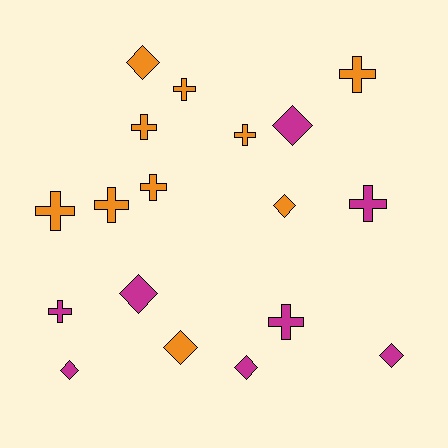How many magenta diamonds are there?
There are 5 magenta diamonds.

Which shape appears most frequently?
Cross, with 10 objects.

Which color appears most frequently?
Orange, with 10 objects.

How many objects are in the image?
There are 18 objects.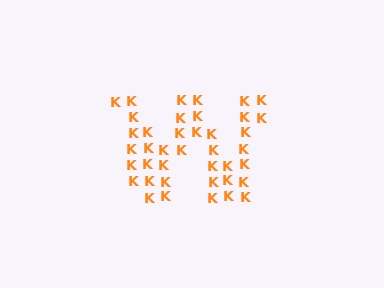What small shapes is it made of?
It is made of small letter K's.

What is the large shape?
The large shape is the letter W.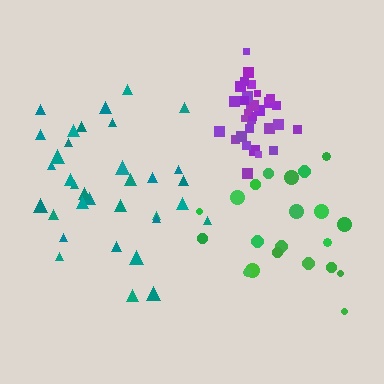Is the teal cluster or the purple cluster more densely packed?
Purple.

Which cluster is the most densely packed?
Purple.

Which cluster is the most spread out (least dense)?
Green.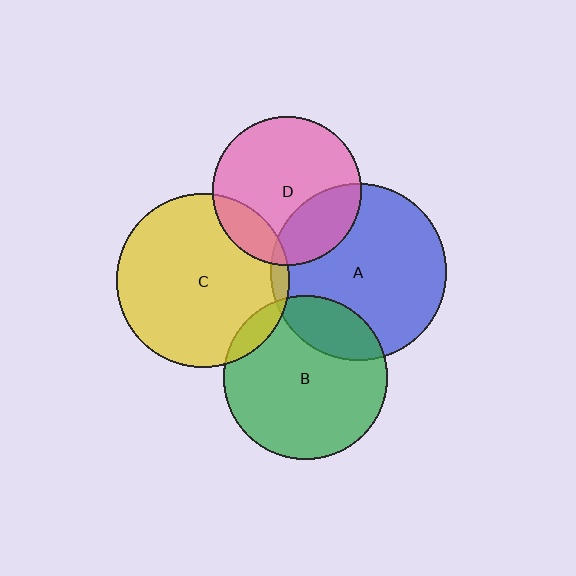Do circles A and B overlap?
Yes.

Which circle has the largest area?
Circle A (blue).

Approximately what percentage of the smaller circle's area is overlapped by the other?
Approximately 20%.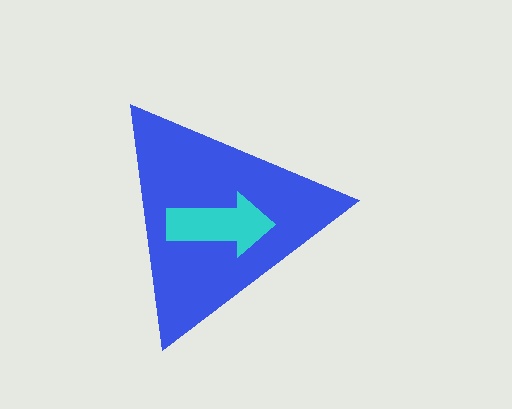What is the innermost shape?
The cyan arrow.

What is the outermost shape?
The blue triangle.